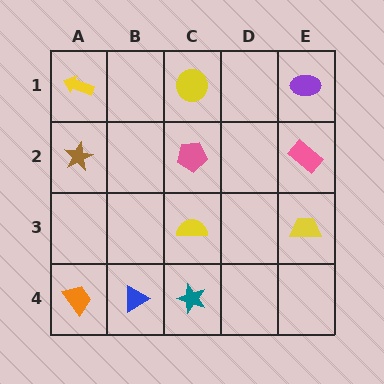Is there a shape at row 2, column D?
No, that cell is empty.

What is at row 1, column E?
A purple ellipse.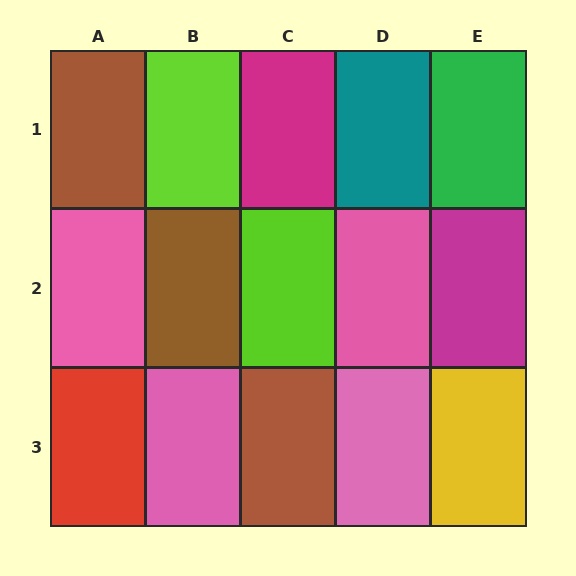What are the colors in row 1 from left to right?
Brown, lime, magenta, teal, green.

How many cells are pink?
4 cells are pink.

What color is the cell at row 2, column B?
Brown.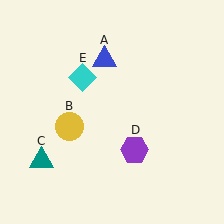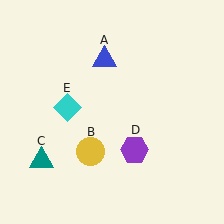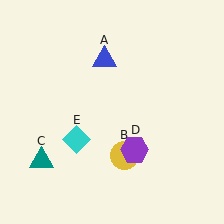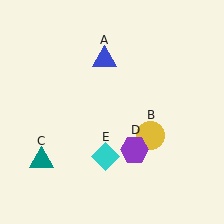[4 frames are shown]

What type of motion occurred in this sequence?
The yellow circle (object B), cyan diamond (object E) rotated counterclockwise around the center of the scene.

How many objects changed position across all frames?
2 objects changed position: yellow circle (object B), cyan diamond (object E).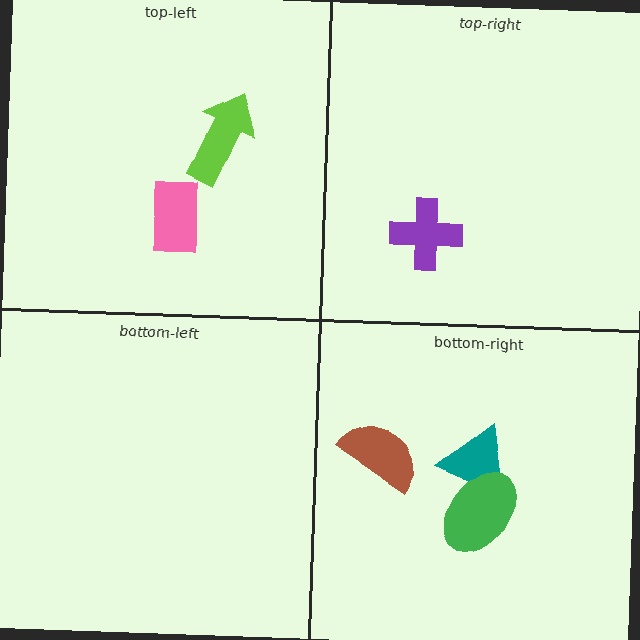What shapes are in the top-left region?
The pink rectangle, the lime arrow.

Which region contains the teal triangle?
The bottom-right region.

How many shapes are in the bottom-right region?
3.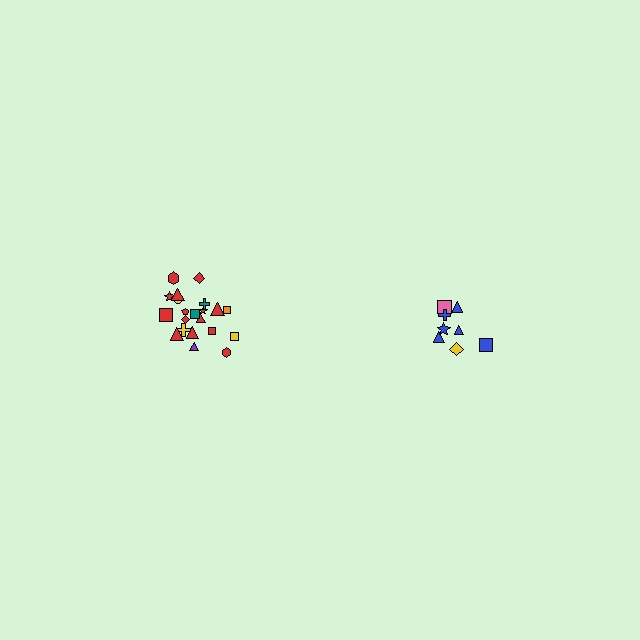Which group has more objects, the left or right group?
The left group.